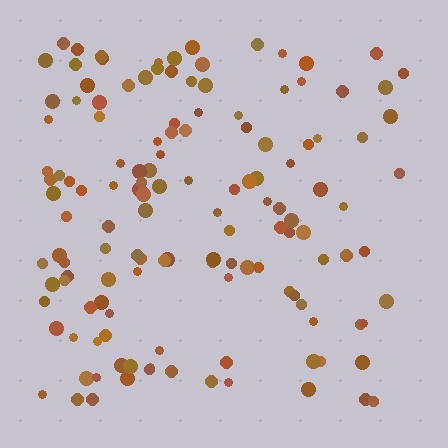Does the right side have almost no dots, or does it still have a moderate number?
Still a moderate number, just noticeably fewer than the left.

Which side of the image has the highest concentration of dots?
The left.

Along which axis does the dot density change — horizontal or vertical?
Horizontal.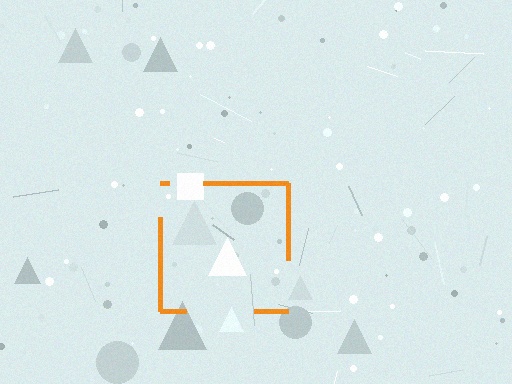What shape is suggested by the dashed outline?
The dashed outline suggests a square.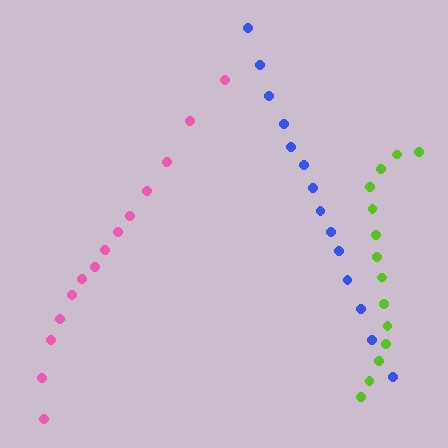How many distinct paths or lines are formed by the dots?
There are 3 distinct paths.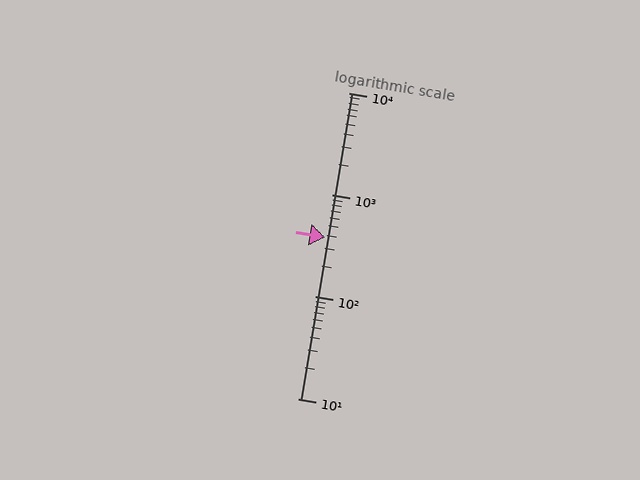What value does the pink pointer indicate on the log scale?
The pointer indicates approximately 380.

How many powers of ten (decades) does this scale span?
The scale spans 3 decades, from 10 to 10000.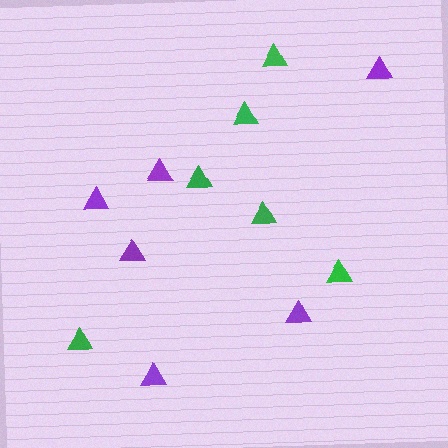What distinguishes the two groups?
There are 2 groups: one group of green triangles (6) and one group of purple triangles (6).